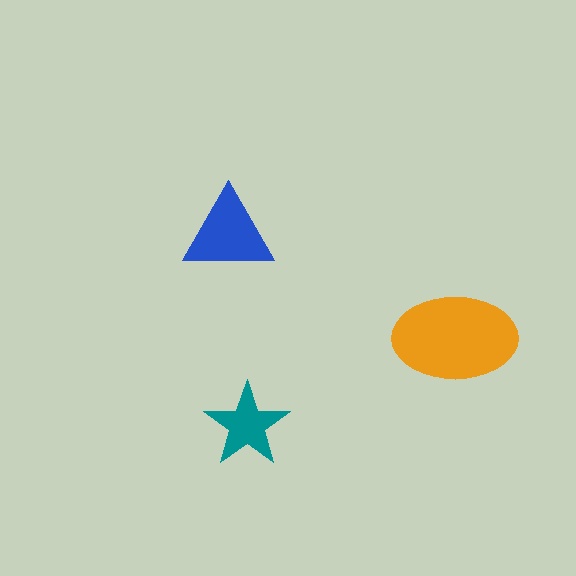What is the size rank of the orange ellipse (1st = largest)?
1st.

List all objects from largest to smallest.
The orange ellipse, the blue triangle, the teal star.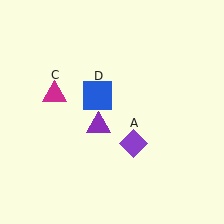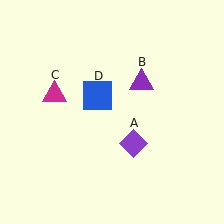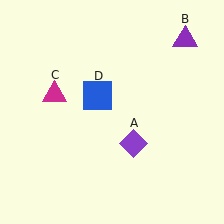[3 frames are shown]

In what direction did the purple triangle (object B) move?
The purple triangle (object B) moved up and to the right.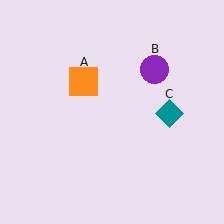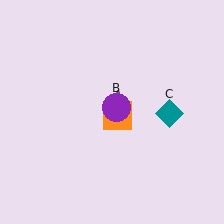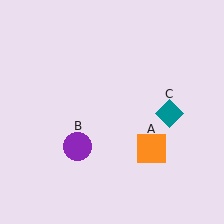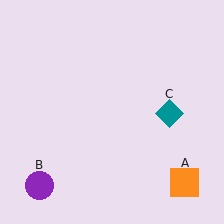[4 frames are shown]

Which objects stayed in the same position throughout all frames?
Teal diamond (object C) remained stationary.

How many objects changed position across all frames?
2 objects changed position: orange square (object A), purple circle (object B).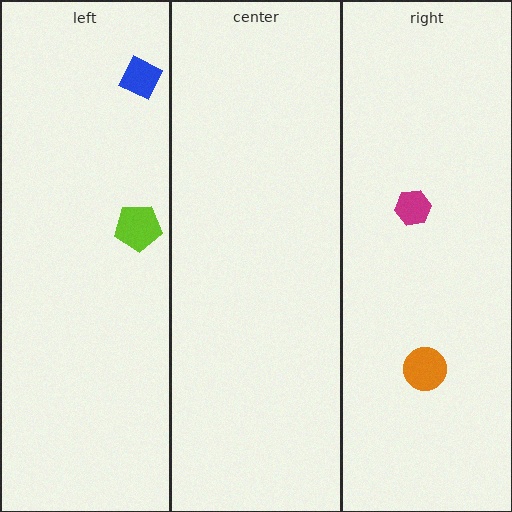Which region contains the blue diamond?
The left region.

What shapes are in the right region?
The magenta hexagon, the orange circle.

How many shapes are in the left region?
2.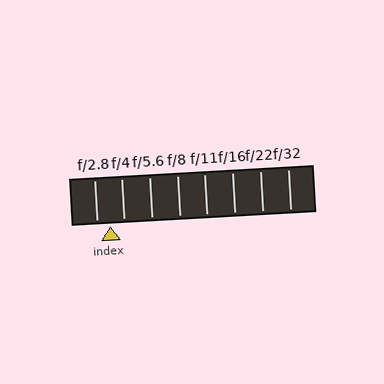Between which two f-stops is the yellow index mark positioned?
The index mark is between f/2.8 and f/4.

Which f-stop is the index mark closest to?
The index mark is closest to f/2.8.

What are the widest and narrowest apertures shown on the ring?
The widest aperture shown is f/2.8 and the narrowest is f/32.